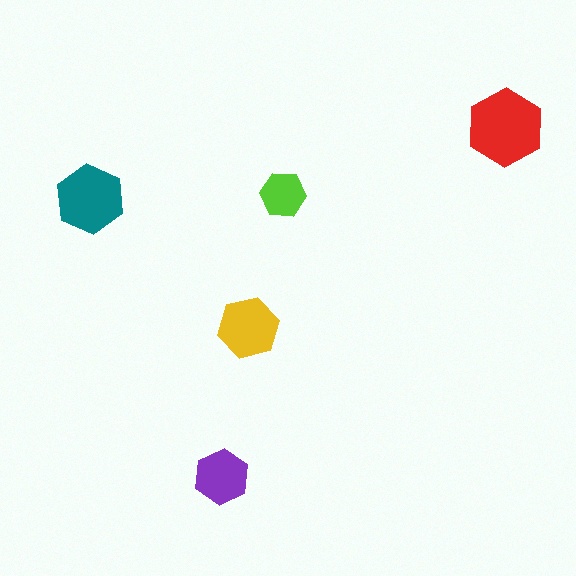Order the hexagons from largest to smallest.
the red one, the teal one, the yellow one, the purple one, the lime one.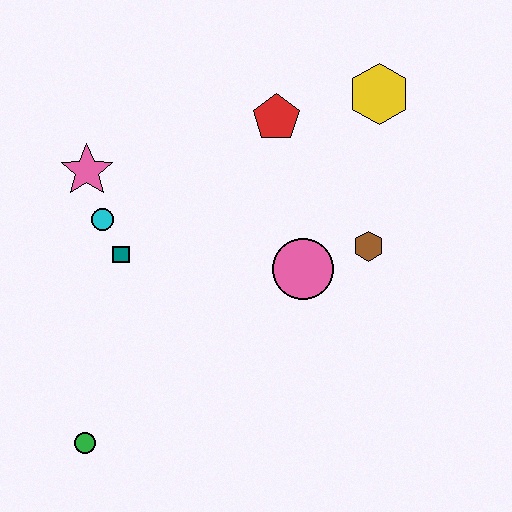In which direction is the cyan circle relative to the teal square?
The cyan circle is above the teal square.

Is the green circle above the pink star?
No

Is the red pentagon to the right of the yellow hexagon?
No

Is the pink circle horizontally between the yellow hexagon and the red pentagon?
Yes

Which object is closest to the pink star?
The cyan circle is closest to the pink star.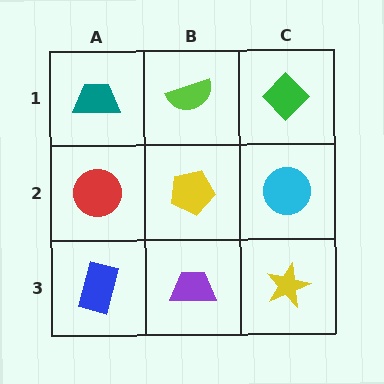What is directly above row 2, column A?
A teal trapezoid.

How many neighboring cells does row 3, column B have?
3.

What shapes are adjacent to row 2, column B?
A lime semicircle (row 1, column B), a purple trapezoid (row 3, column B), a red circle (row 2, column A), a cyan circle (row 2, column C).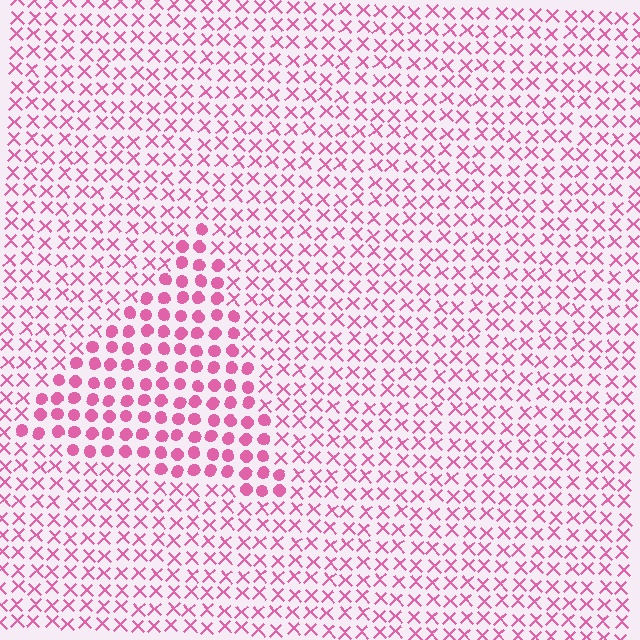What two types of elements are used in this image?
The image uses circles inside the triangle region and X marks outside it.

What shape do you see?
I see a triangle.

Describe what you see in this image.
The image is filled with small pink elements arranged in a uniform grid. A triangle-shaped region contains circles, while the surrounding area contains X marks. The boundary is defined purely by the change in element shape.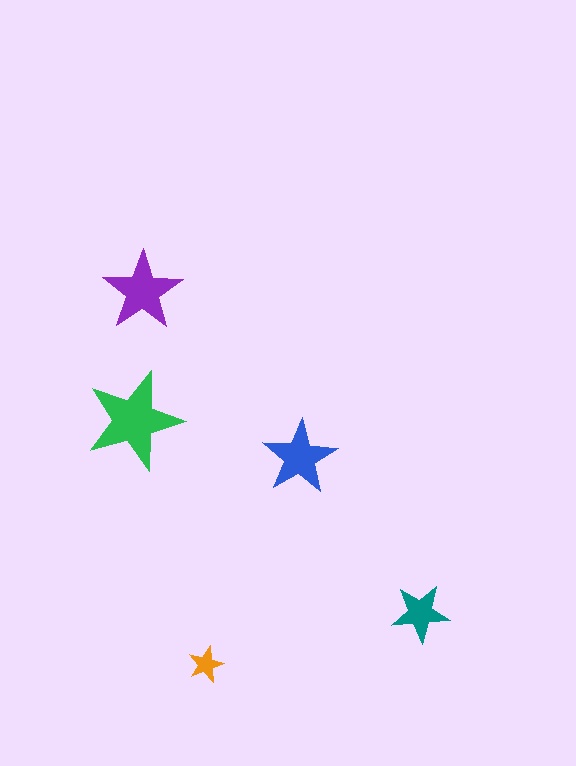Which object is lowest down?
The orange star is bottommost.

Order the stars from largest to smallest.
the green one, the purple one, the blue one, the teal one, the orange one.